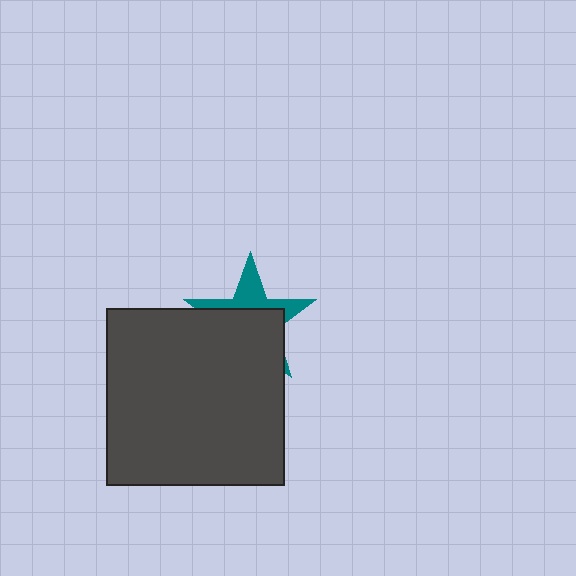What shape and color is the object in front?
The object in front is a dark gray square.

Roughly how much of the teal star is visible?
A small part of it is visible (roughly 35%).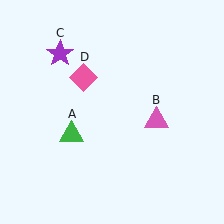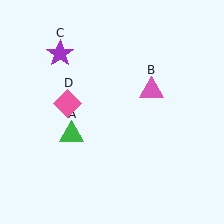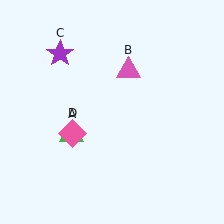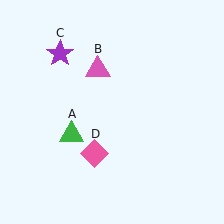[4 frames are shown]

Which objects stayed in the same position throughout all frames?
Green triangle (object A) and purple star (object C) remained stationary.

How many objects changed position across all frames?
2 objects changed position: pink triangle (object B), pink diamond (object D).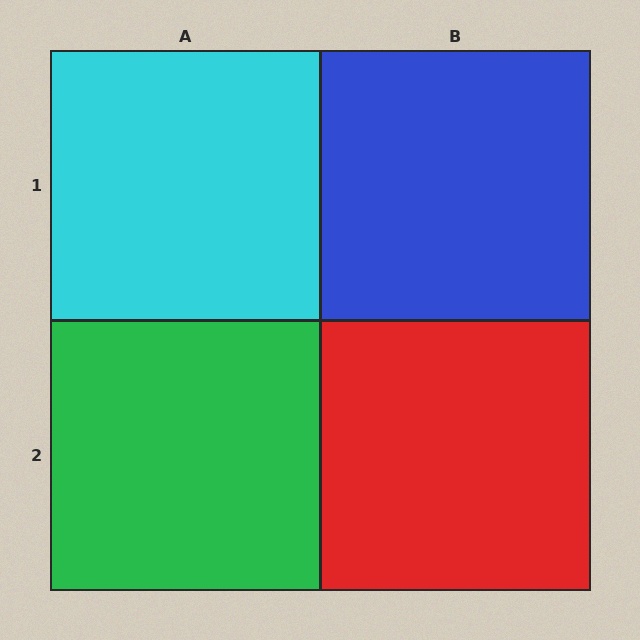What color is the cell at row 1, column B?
Blue.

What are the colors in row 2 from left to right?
Green, red.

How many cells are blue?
1 cell is blue.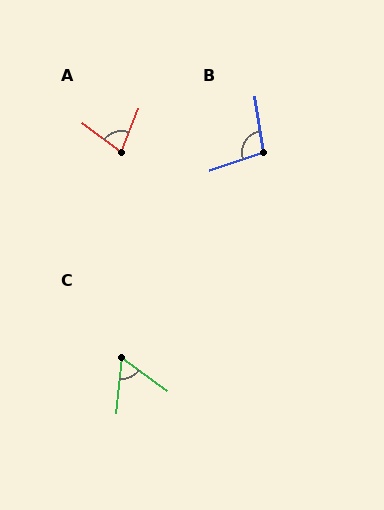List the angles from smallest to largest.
C (60°), A (74°), B (100°).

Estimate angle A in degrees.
Approximately 74 degrees.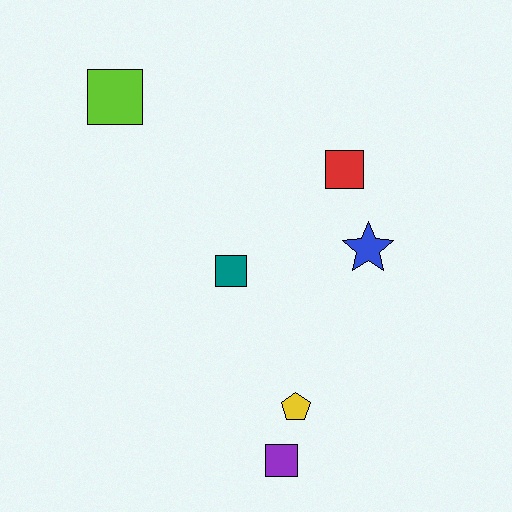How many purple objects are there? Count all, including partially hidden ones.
There is 1 purple object.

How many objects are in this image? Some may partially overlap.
There are 6 objects.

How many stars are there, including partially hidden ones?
There is 1 star.